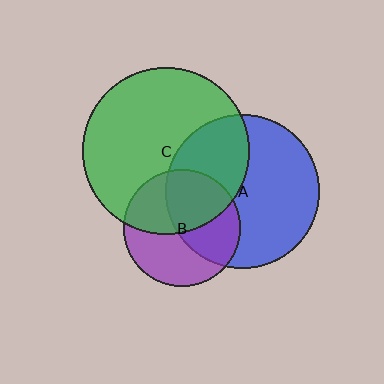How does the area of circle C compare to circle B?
Approximately 2.1 times.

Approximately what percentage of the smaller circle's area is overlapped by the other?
Approximately 50%.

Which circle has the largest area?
Circle C (green).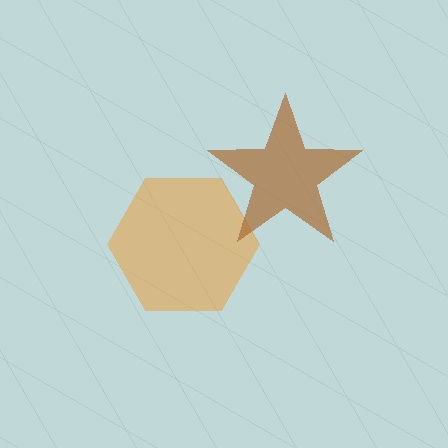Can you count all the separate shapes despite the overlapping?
Yes, there are 2 separate shapes.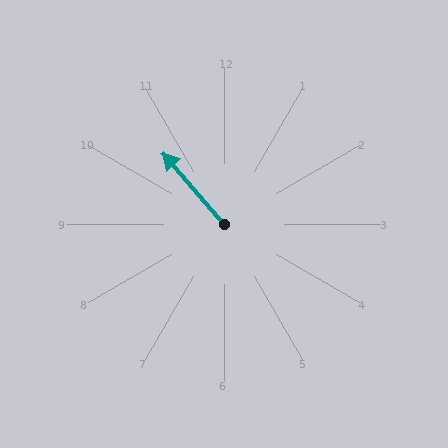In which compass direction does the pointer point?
Northwest.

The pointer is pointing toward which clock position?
Roughly 11 o'clock.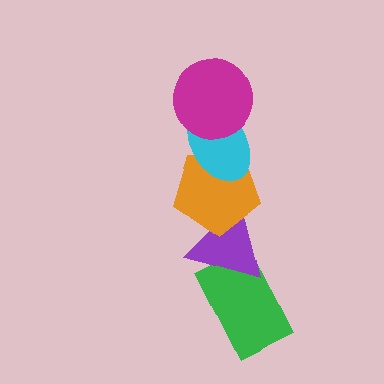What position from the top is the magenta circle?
The magenta circle is 1st from the top.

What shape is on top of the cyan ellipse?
The magenta circle is on top of the cyan ellipse.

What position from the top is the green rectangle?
The green rectangle is 5th from the top.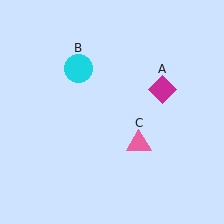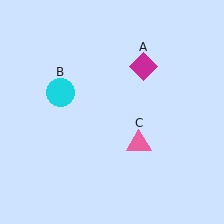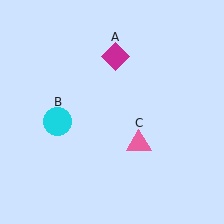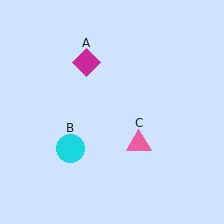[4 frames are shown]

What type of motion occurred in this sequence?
The magenta diamond (object A), cyan circle (object B) rotated counterclockwise around the center of the scene.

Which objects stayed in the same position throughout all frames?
Pink triangle (object C) remained stationary.